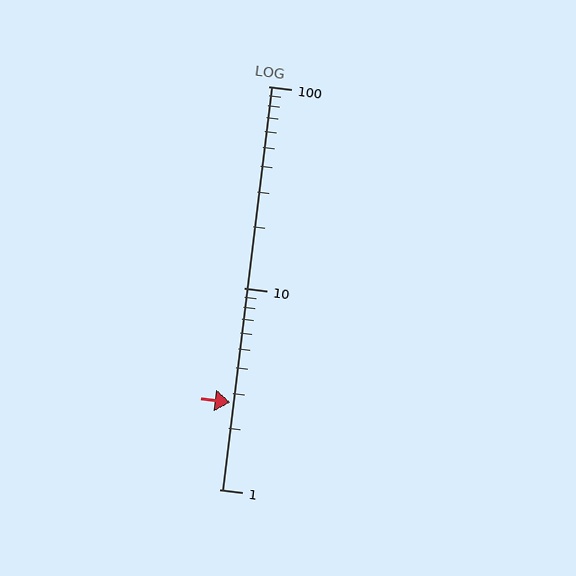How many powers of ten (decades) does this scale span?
The scale spans 2 decades, from 1 to 100.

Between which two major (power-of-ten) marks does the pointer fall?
The pointer is between 1 and 10.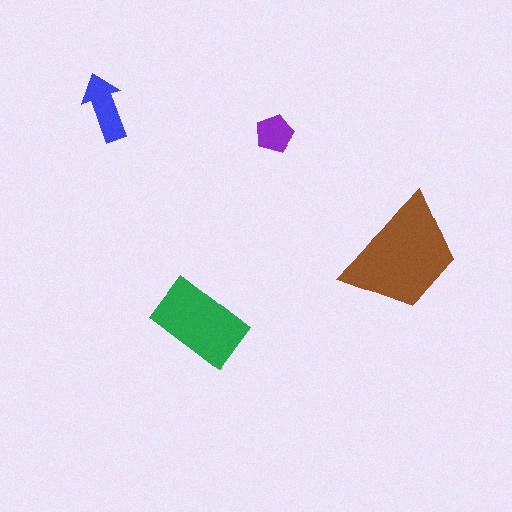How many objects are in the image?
There are 4 objects in the image.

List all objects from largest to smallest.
The brown trapezoid, the green rectangle, the blue arrow, the purple pentagon.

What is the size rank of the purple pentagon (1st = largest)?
4th.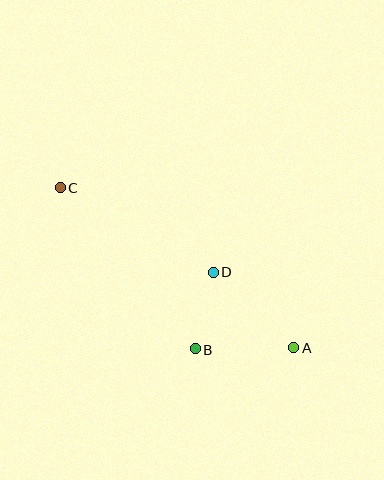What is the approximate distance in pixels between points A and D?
The distance between A and D is approximately 110 pixels.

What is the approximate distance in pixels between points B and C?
The distance between B and C is approximately 211 pixels.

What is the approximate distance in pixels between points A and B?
The distance between A and B is approximately 98 pixels.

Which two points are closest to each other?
Points B and D are closest to each other.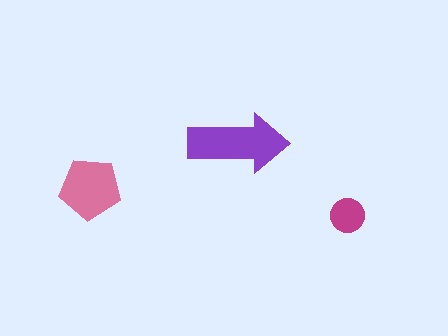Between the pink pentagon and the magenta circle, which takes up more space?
The pink pentagon.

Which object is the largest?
The purple arrow.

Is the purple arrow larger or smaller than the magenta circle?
Larger.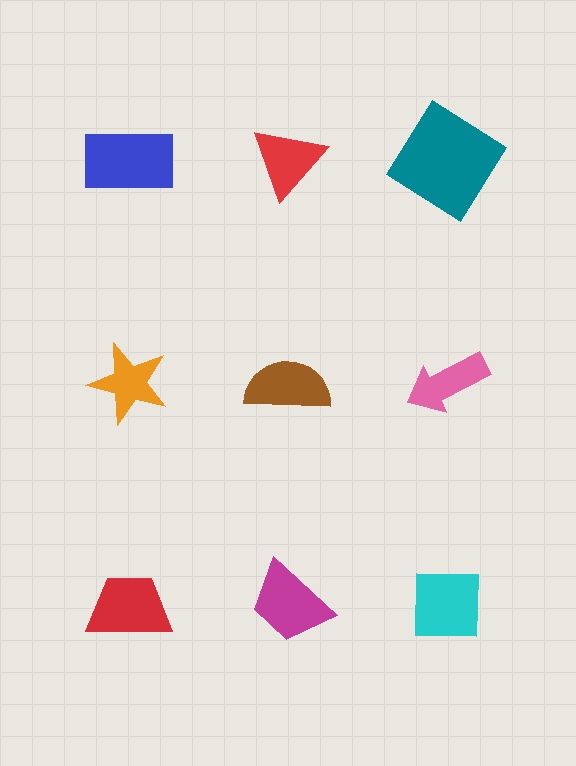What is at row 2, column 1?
An orange star.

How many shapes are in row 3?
3 shapes.